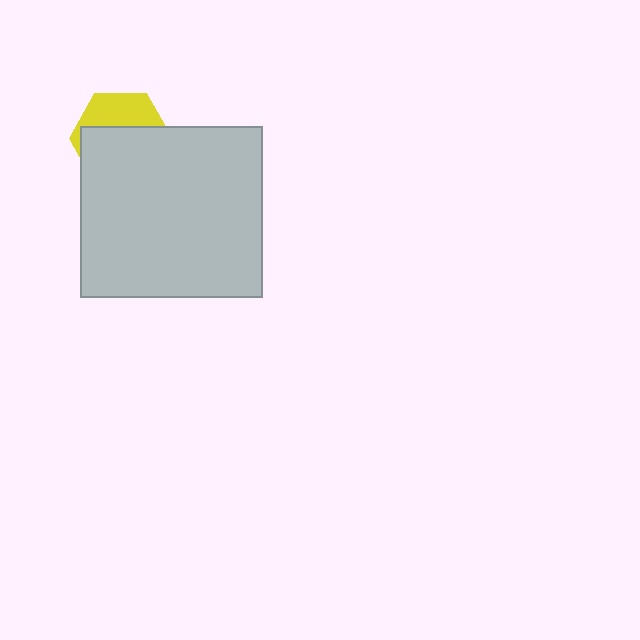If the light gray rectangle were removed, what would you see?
You would see the complete yellow hexagon.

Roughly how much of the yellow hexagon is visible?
A small part of it is visible (roughly 35%).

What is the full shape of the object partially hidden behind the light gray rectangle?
The partially hidden object is a yellow hexagon.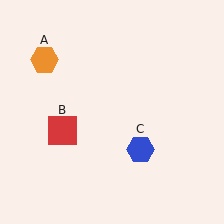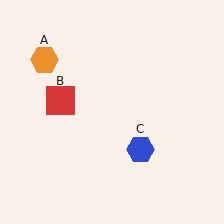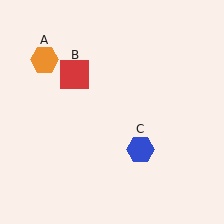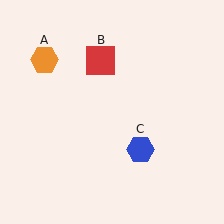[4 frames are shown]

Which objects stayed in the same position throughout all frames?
Orange hexagon (object A) and blue hexagon (object C) remained stationary.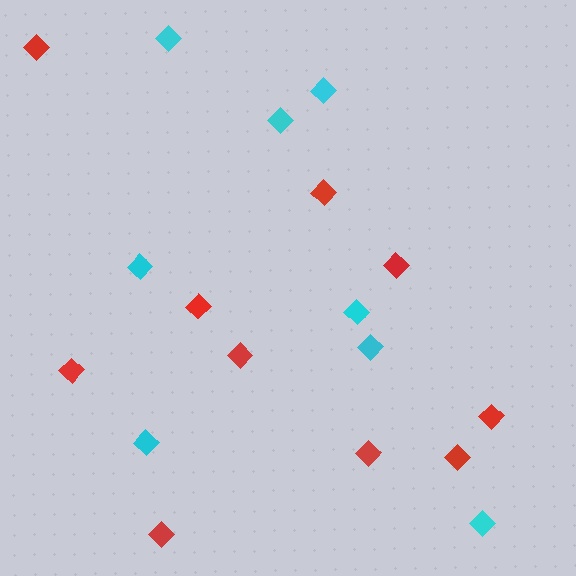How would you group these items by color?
There are 2 groups: one group of red diamonds (10) and one group of cyan diamonds (8).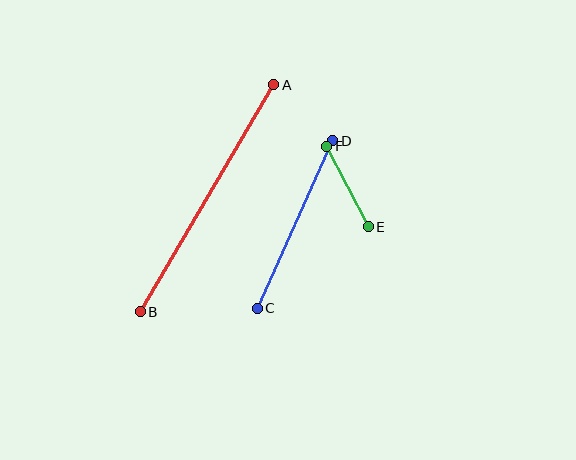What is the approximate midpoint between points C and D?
The midpoint is at approximately (295, 224) pixels.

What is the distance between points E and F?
The distance is approximately 91 pixels.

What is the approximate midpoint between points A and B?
The midpoint is at approximately (207, 198) pixels.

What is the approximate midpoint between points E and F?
The midpoint is at approximately (347, 187) pixels.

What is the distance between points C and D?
The distance is approximately 184 pixels.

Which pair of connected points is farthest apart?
Points A and B are farthest apart.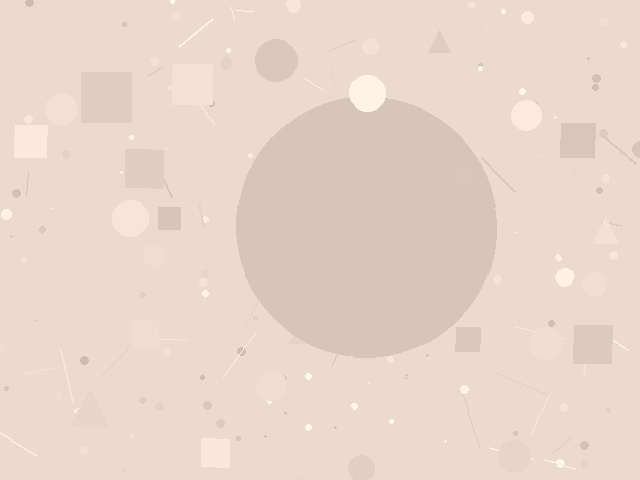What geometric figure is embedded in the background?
A circle is embedded in the background.